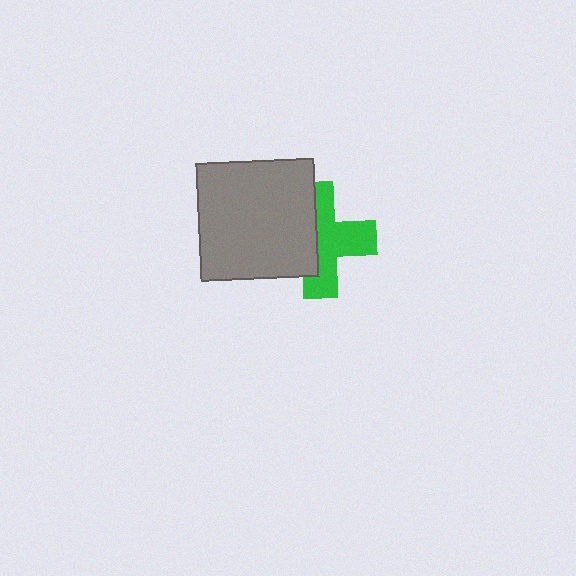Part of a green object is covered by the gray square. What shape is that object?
It is a cross.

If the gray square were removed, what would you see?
You would see the complete green cross.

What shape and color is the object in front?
The object in front is a gray square.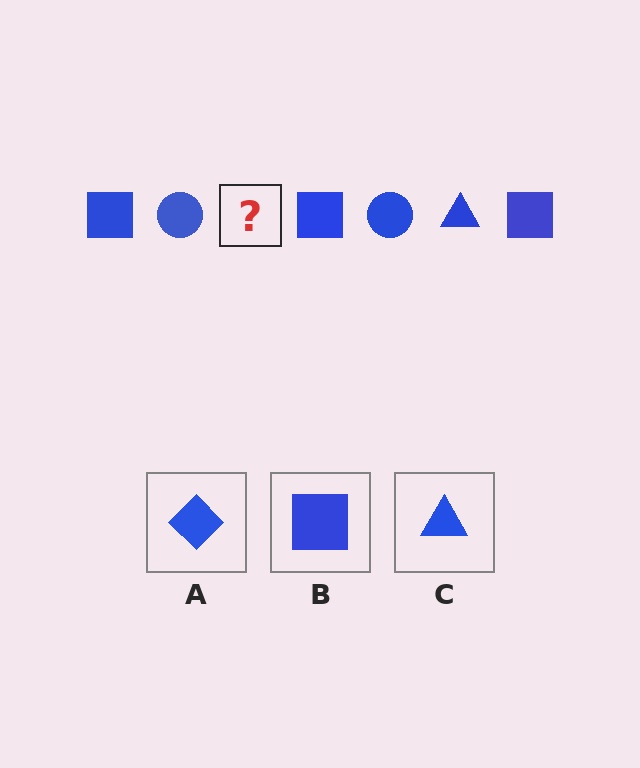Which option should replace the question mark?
Option C.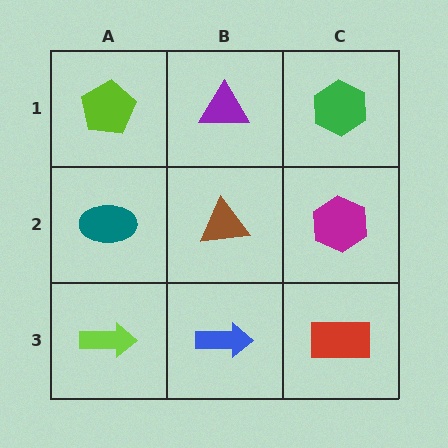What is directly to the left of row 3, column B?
A lime arrow.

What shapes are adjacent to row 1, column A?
A teal ellipse (row 2, column A), a purple triangle (row 1, column B).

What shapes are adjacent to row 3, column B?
A brown triangle (row 2, column B), a lime arrow (row 3, column A), a red rectangle (row 3, column C).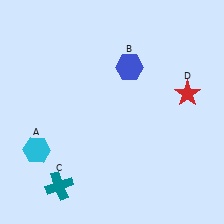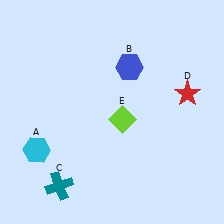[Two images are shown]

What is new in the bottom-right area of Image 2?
A lime diamond (E) was added in the bottom-right area of Image 2.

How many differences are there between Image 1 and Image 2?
There is 1 difference between the two images.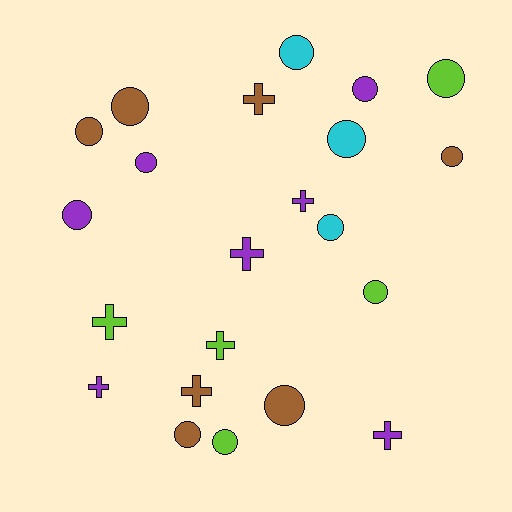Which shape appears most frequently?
Circle, with 14 objects.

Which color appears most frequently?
Purple, with 7 objects.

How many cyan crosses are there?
There are no cyan crosses.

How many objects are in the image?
There are 22 objects.